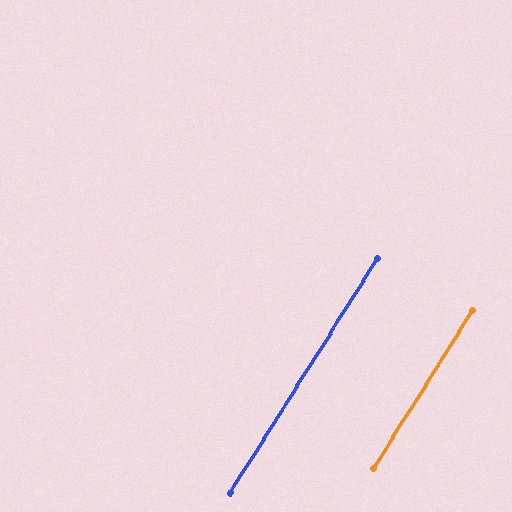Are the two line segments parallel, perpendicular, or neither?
Parallel — their directions differ by only 0.4°.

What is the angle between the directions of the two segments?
Approximately 0 degrees.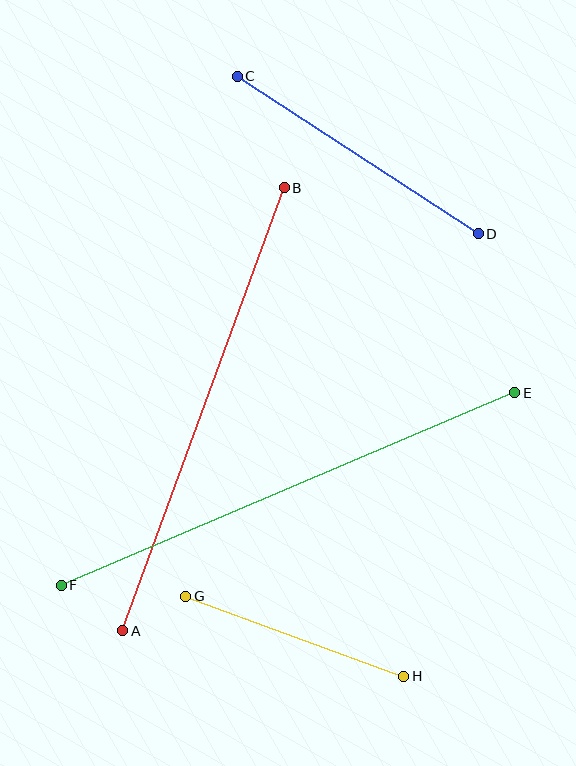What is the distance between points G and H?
The distance is approximately 232 pixels.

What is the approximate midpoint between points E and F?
The midpoint is at approximately (288, 489) pixels.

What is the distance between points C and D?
The distance is approximately 288 pixels.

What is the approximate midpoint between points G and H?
The midpoint is at approximately (295, 636) pixels.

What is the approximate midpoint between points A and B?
The midpoint is at approximately (204, 409) pixels.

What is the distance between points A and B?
The distance is approximately 471 pixels.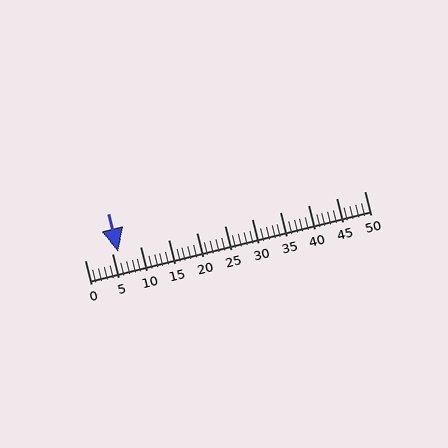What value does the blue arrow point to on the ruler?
The blue arrow points to approximately 6.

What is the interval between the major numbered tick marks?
The major tick marks are spaced 5 units apart.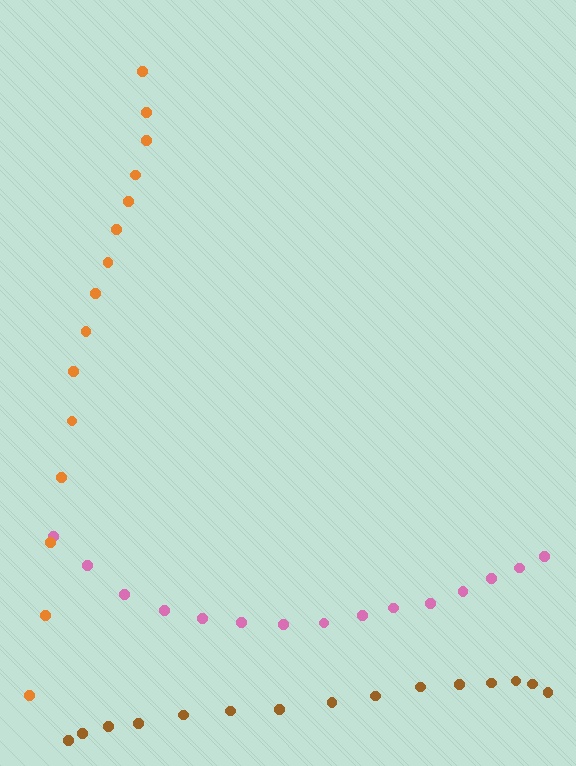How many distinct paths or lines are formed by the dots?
There are 3 distinct paths.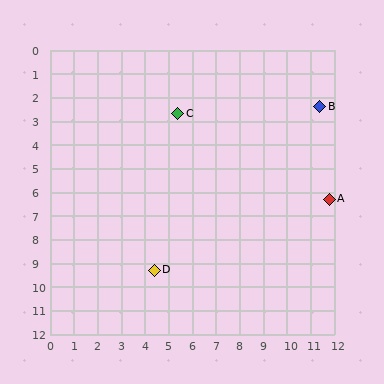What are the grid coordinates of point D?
Point D is at approximately (4.4, 9.3).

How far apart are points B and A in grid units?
Points B and A are about 3.9 grid units apart.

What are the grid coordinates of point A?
Point A is at approximately (11.8, 6.3).